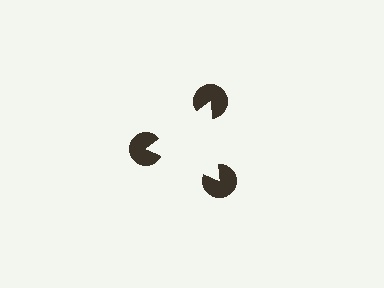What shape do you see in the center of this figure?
An illusory triangle — its edges are inferred from the aligned wedge cuts in the pac-man discs, not physically drawn.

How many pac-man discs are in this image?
There are 3 — one at each vertex of the illusory triangle.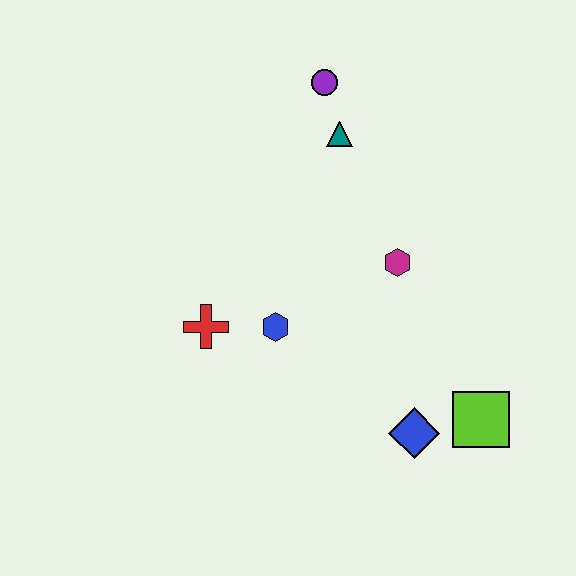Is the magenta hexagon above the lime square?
Yes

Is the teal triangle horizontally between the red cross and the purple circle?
No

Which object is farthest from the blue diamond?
The purple circle is farthest from the blue diamond.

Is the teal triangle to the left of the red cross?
No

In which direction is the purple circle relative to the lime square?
The purple circle is above the lime square.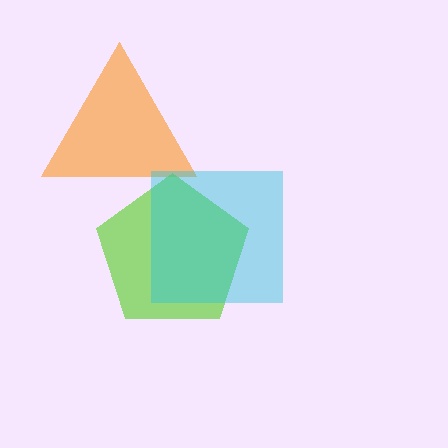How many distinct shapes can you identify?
There are 3 distinct shapes: an orange triangle, a lime pentagon, a cyan square.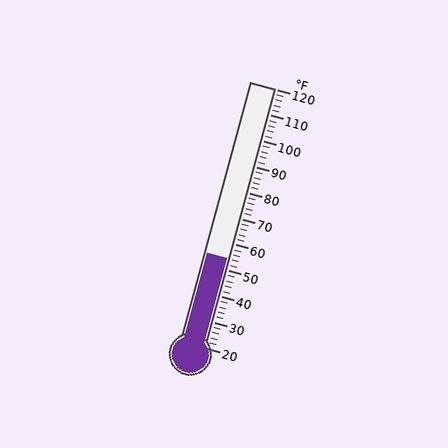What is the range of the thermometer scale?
The thermometer scale ranges from 20°F to 120°F.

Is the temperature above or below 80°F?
The temperature is below 80°F.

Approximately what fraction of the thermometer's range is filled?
The thermometer is filled to approximately 35% of its range.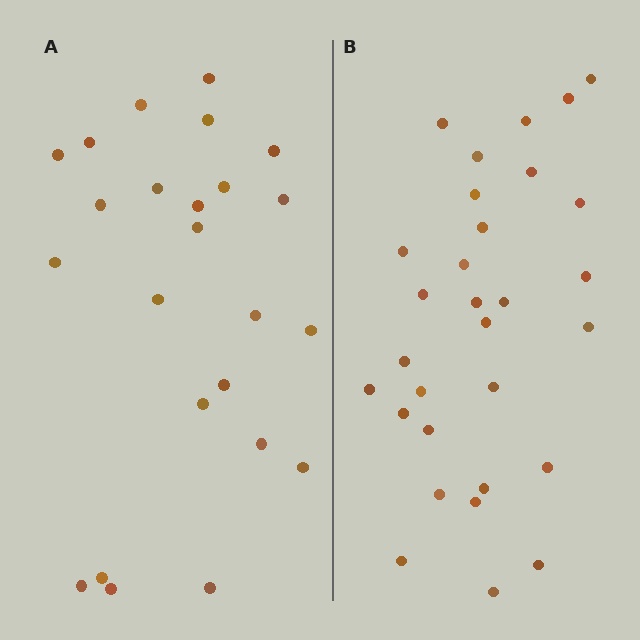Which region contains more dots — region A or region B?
Region B (the right region) has more dots.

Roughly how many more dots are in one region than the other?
Region B has about 6 more dots than region A.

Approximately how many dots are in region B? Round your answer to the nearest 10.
About 30 dots.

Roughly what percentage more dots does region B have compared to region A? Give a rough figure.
About 25% more.